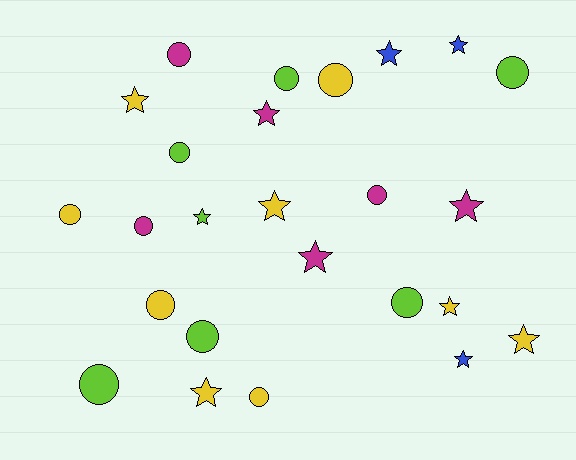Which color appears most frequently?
Yellow, with 9 objects.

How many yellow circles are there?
There are 4 yellow circles.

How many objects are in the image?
There are 25 objects.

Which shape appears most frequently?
Circle, with 13 objects.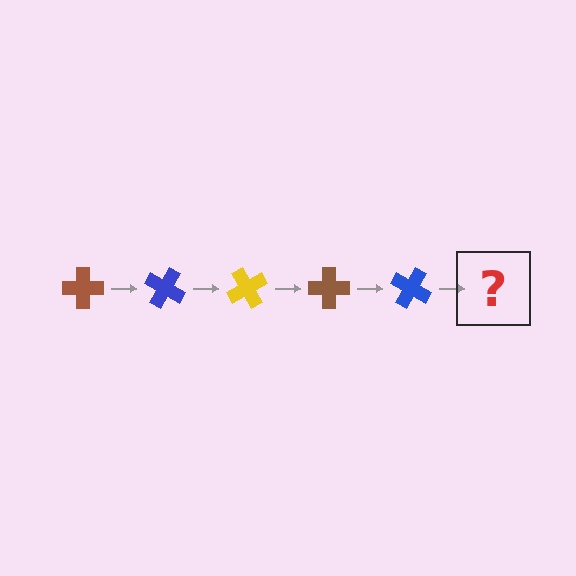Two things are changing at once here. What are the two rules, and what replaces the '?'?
The two rules are that it rotates 30 degrees each step and the color cycles through brown, blue, and yellow. The '?' should be a yellow cross, rotated 150 degrees from the start.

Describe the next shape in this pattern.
It should be a yellow cross, rotated 150 degrees from the start.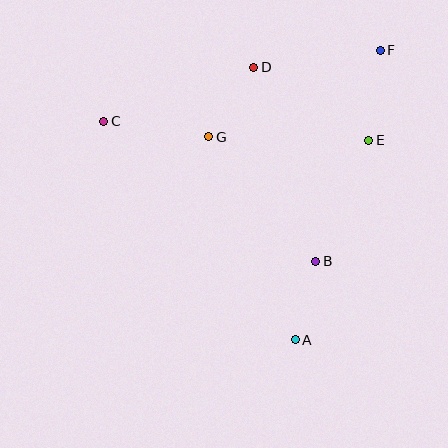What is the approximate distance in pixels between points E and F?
The distance between E and F is approximately 91 pixels.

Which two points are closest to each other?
Points A and B are closest to each other.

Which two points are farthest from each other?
Points A and F are farthest from each other.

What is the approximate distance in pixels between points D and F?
The distance between D and F is approximately 128 pixels.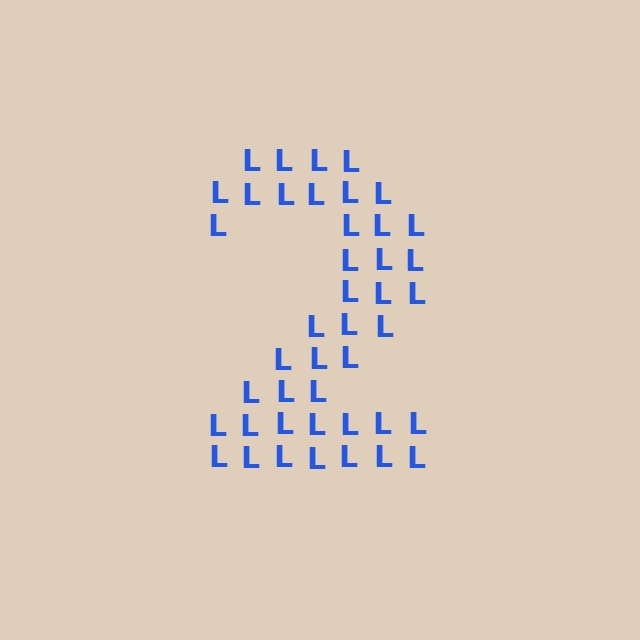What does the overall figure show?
The overall figure shows the digit 2.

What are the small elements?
The small elements are letter L's.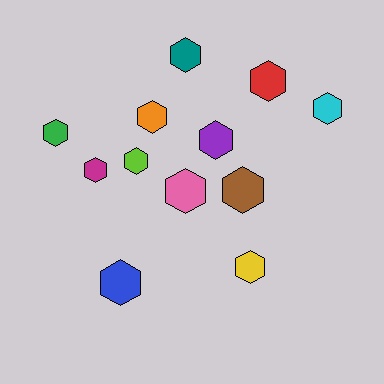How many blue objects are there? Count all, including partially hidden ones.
There is 1 blue object.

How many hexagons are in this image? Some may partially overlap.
There are 12 hexagons.